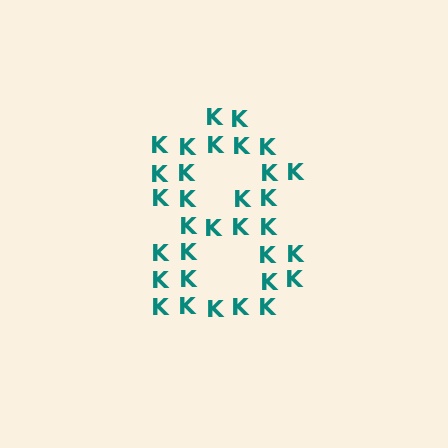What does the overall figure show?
The overall figure shows the digit 8.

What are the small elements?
The small elements are letter K's.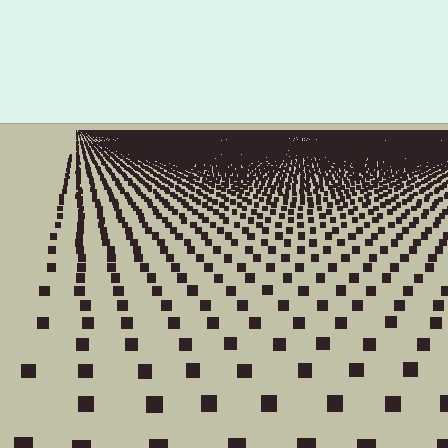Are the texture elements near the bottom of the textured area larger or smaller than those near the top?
Larger. Near the bottom, elements are closer to the viewer and appear at a bigger on-screen size.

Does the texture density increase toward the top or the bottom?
Density increases toward the top.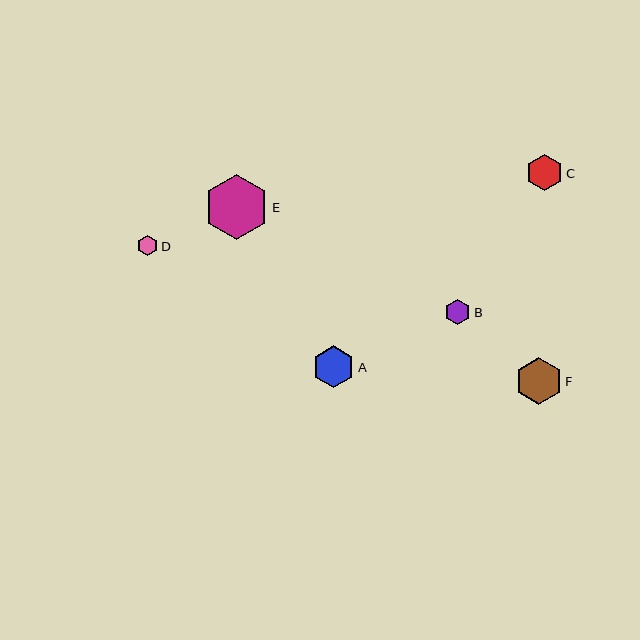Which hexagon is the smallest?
Hexagon D is the smallest with a size of approximately 20 pixels.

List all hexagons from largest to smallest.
From largest to smallest: E, F, A, C, B, D.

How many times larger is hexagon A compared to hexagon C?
Hexagon A is approximately 1.2 times the size of hexagon C.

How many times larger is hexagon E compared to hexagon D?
Hexagon E is approximately 3.2 times the size of hexagon D.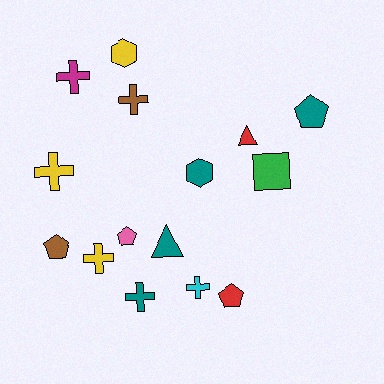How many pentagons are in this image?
There are 4 pentagons.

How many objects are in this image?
There are 15 objects.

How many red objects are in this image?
There are 2 red objects.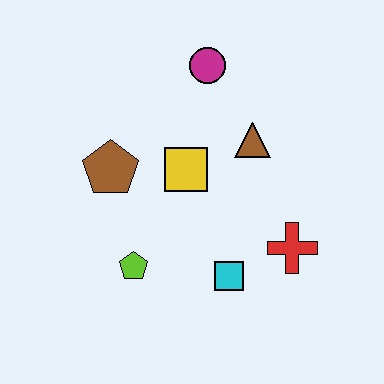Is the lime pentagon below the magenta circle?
Yes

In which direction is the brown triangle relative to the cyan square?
The brown triangle is above the cyan square.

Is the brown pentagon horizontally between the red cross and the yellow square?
No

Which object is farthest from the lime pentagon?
The magenta circle is farthest from the lime pentagon.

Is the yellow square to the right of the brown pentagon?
Yes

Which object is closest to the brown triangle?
The yellow square is closest to the brown triangle.